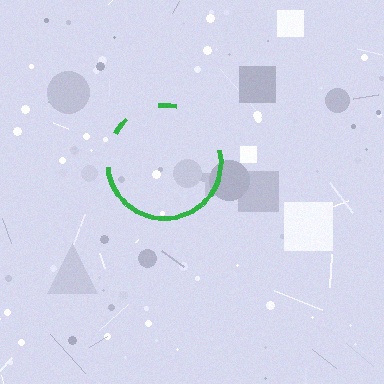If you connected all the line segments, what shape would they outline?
They would outline a circle.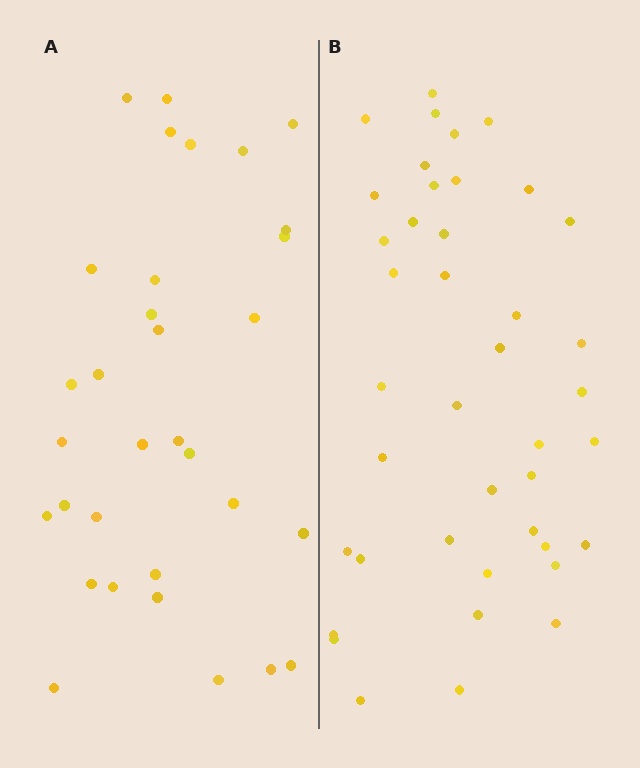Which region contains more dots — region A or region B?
Region B (the right region) has more dots.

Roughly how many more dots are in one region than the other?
Region B has roughly 8 or so more dots than region A.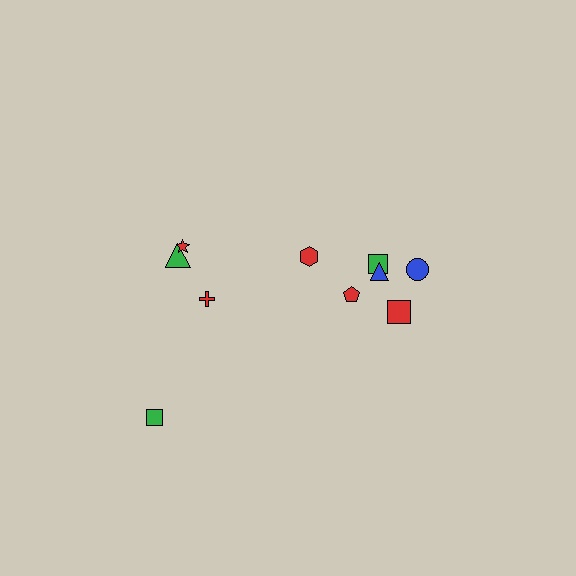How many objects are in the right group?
There are 6 objects.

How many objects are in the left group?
There are 4 objects.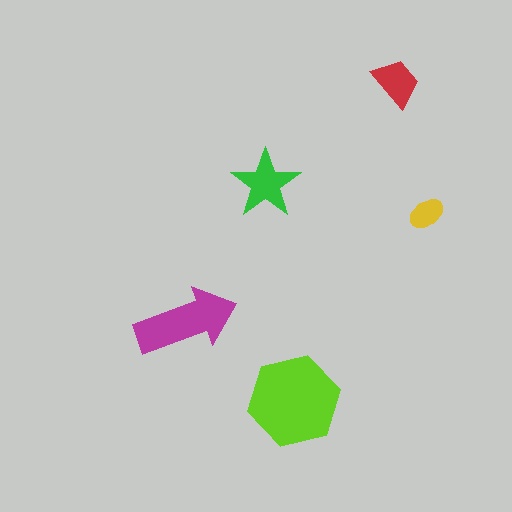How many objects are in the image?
There are 5 objects in the image.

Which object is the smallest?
The yellow ellipse.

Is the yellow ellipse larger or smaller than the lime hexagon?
Smaller.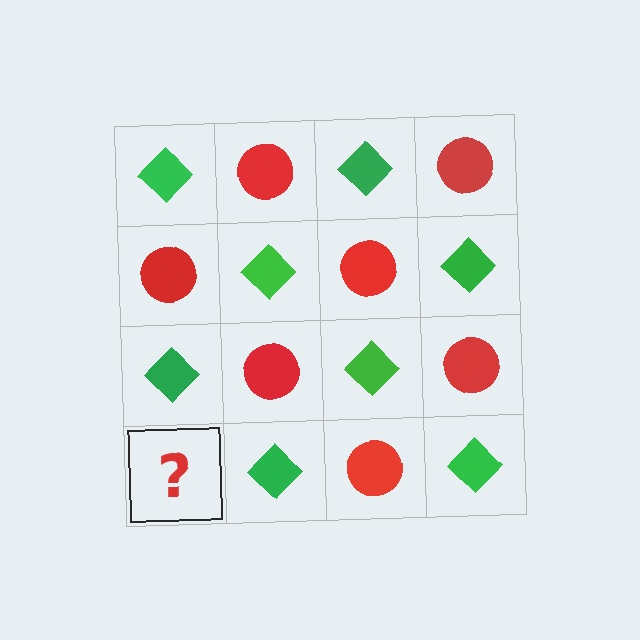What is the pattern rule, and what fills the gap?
The rule is that it alternates green diamond and red circle in a checkerboard pattern. The gap should be filled with a red circle.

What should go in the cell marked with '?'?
The missing cell should contain a red circle.